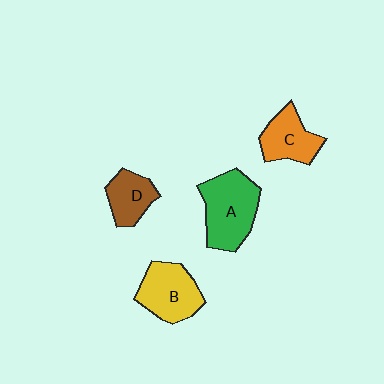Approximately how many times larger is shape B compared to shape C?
Approximately 1.2 times.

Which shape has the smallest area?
Shape D (brown).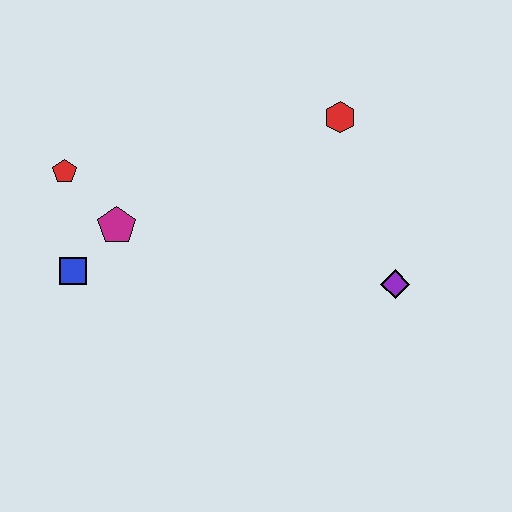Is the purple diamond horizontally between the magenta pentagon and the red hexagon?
No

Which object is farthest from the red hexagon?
The blue square is farthest from the red hexagon.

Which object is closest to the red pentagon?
The magenta pentagon is closest to the red pentagon.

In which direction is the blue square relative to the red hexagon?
The blue square is to the left of the red hexagon.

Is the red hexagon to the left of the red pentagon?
No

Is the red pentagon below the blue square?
No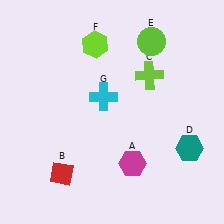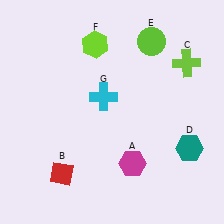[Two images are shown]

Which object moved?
The lime cross (C) moved right.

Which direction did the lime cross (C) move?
The lime cross (C) moved right.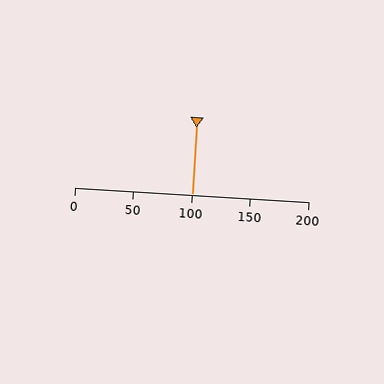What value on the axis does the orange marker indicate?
The marker indicates approximately 100.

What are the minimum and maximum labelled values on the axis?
The axis runs from 0 to 200.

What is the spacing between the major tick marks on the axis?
The major ticks are spaced 50 apart.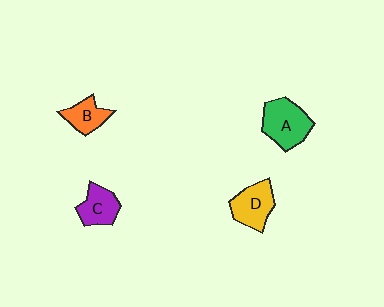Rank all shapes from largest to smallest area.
From largest to smallest: A (green), D (yellow), C (purple), B (orange).